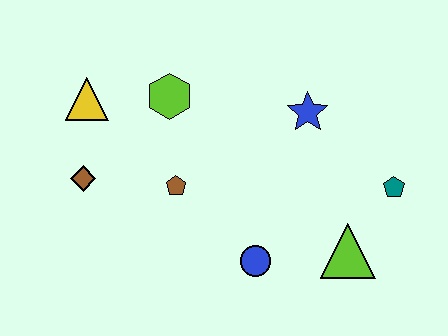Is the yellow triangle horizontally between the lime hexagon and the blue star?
No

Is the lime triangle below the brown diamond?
Yes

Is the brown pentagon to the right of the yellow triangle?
Yes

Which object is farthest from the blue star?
The brown diamond is farthest from the blue star.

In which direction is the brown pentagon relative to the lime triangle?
The brown pentagon is to the left of the lime triangle.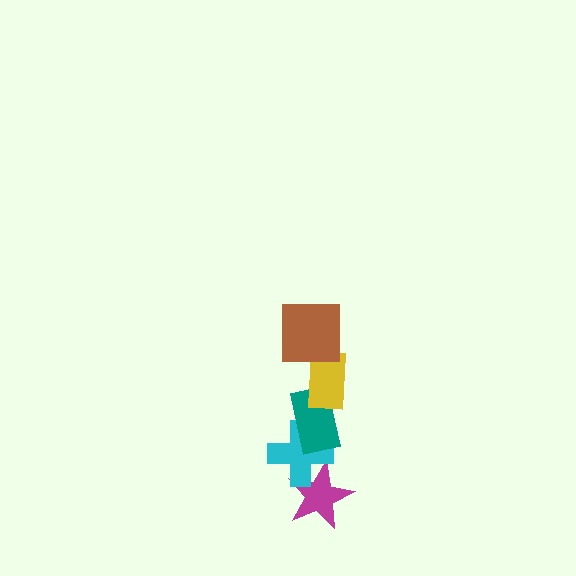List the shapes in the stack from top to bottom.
From top to bottom: the brown square, the yellow rectangle, the teal rectangle, the cyan cross, the magenta star.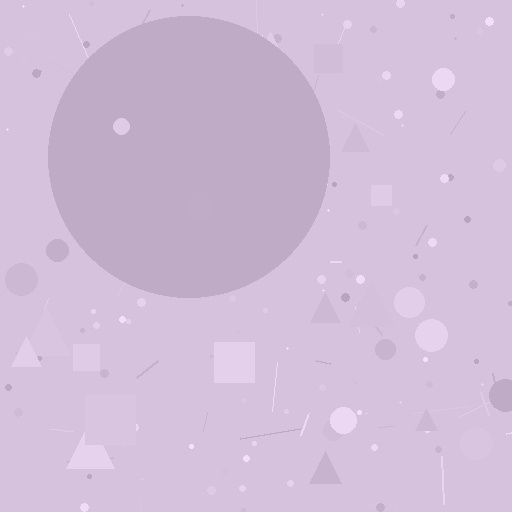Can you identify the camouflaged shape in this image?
The camouflaged shape is a circle.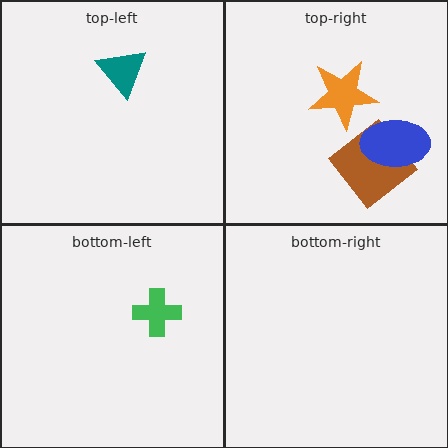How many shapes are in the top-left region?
1.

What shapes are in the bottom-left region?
The green cross.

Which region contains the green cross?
The bottom-left region.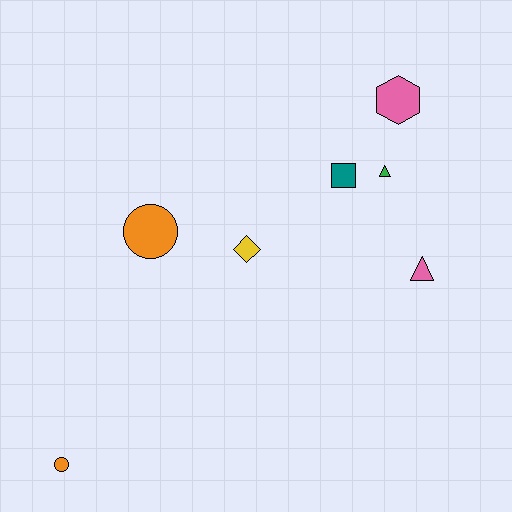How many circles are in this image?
There are 2 circles.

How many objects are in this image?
There are 7 objects.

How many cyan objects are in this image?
There are no cyan objects.